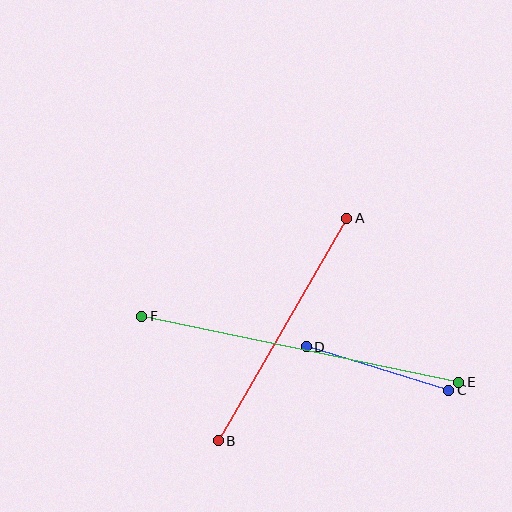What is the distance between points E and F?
The distance is approximately 324 pixels.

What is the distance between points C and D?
The distance is approximately 149 pixels.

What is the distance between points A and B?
The distance is approximately 257 pixels.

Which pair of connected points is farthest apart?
Points E and F are farthest apart.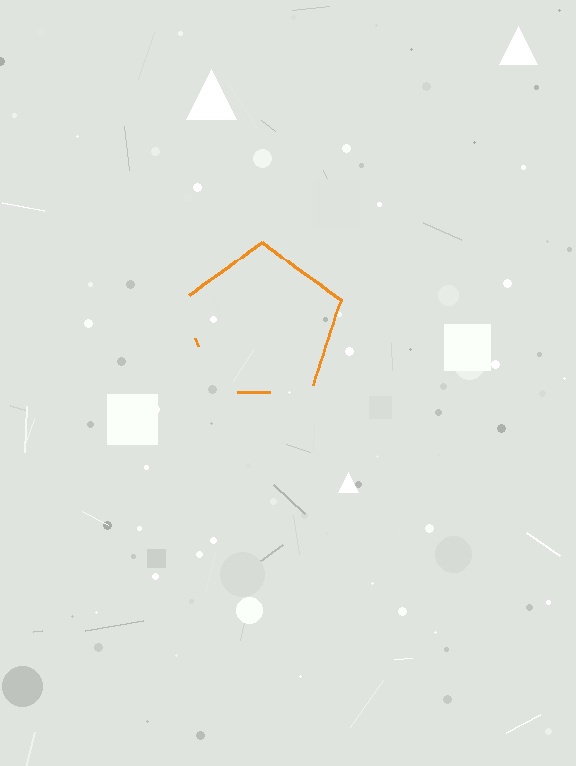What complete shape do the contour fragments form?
The contour fragments form a pentagon.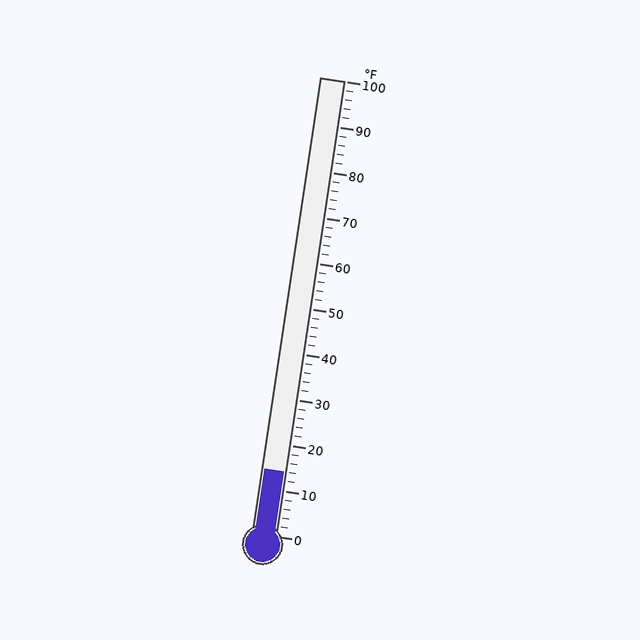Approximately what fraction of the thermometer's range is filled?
The thermometer is filled to approximately 15% of its range.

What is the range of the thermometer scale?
The thermometer scale ranges from 0°F to 100°F.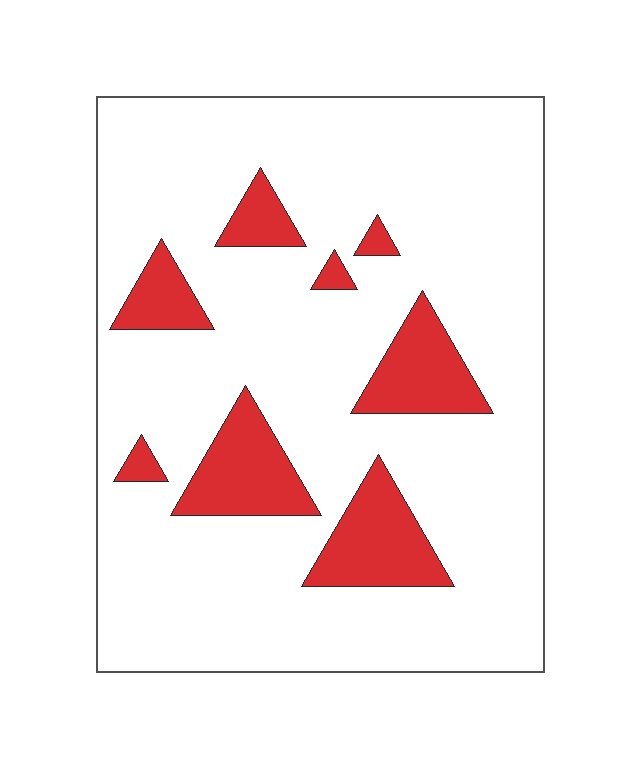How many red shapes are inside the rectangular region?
8.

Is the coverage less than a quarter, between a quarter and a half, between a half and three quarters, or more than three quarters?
Less than a quarter.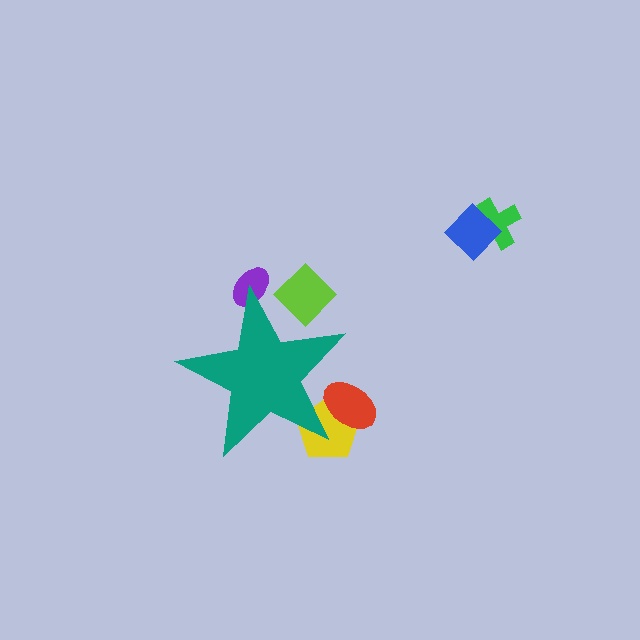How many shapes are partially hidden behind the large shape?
4 shapes are partially hidden.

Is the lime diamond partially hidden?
Yes, the lime diamond is partially hidden behind the teal star.